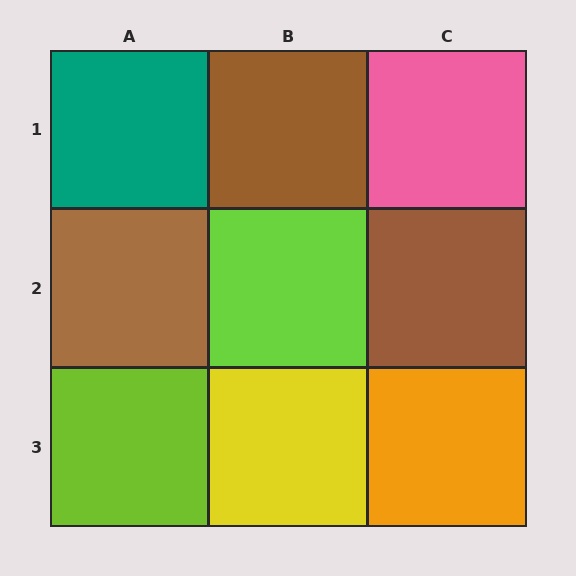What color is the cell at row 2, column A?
Brown.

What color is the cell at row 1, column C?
Pink.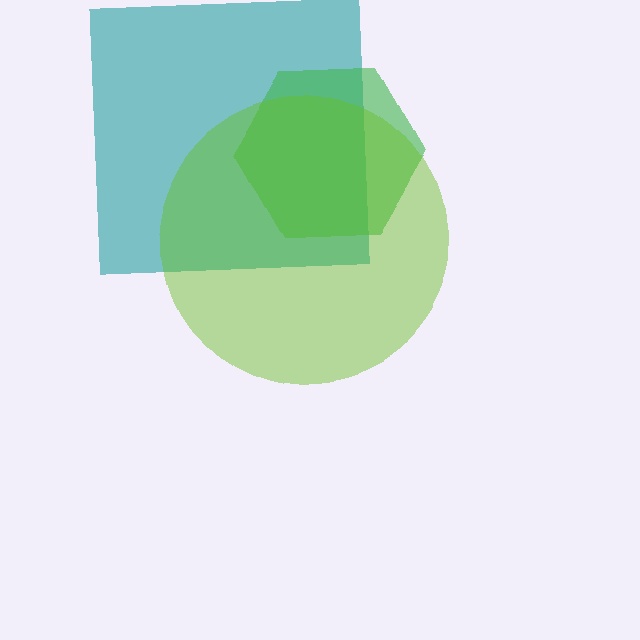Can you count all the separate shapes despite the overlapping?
Yes, there are 3 separate shapes.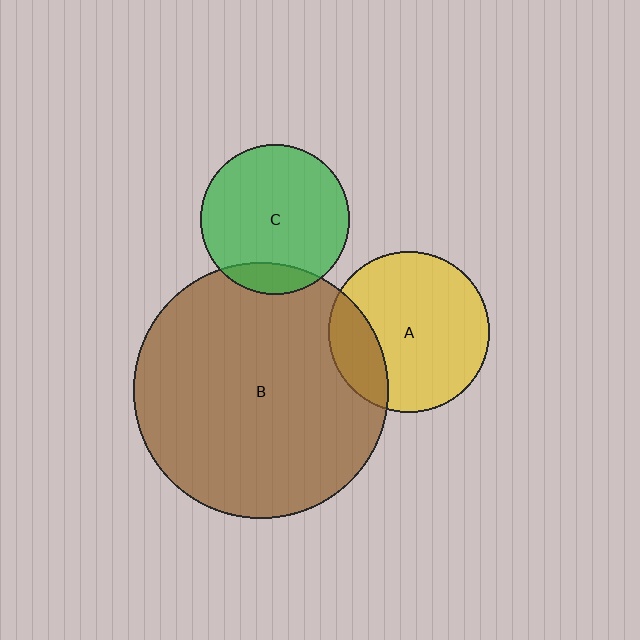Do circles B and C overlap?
Yes.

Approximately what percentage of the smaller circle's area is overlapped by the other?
Approximately 10%.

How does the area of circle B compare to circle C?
Approximately 2.9 times.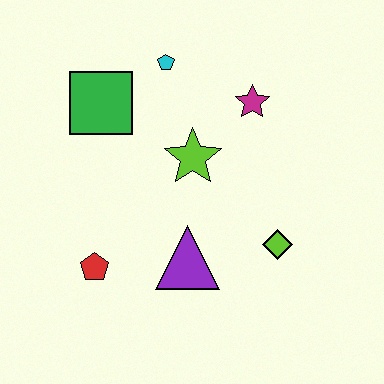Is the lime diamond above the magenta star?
No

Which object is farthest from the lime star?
The red pentagon is farthest from the lime star.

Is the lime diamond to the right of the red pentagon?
Yes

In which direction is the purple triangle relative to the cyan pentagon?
The purple triangle is below the cyan pentagon.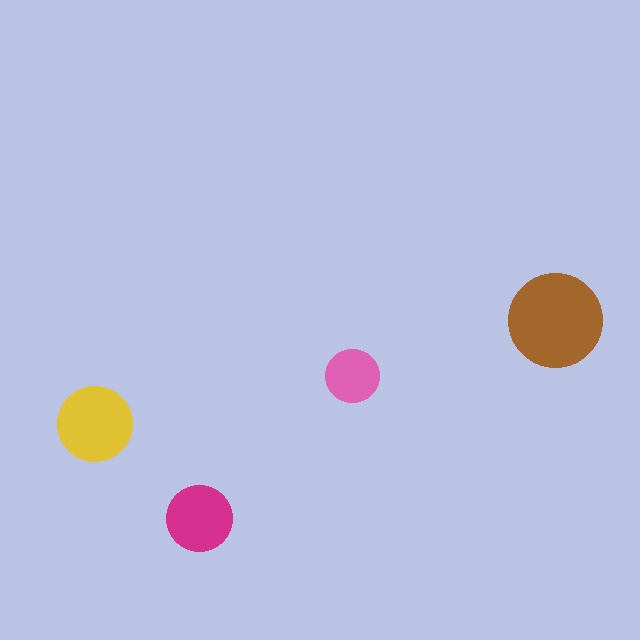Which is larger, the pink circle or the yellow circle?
The yellow one.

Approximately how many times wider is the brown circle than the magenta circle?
About 1.5 times wider.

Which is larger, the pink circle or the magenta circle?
The magenta one.